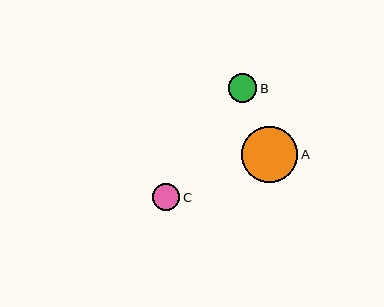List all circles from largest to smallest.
From largest to smallest: A, B, C.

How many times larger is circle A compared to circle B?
Circle A is approximately 2.0 times the size of circle B.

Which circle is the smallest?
Circle C is the smallest with a size of approximately 27 pixels.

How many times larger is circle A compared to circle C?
Circle A is approximately 2.1 times the size of circle C.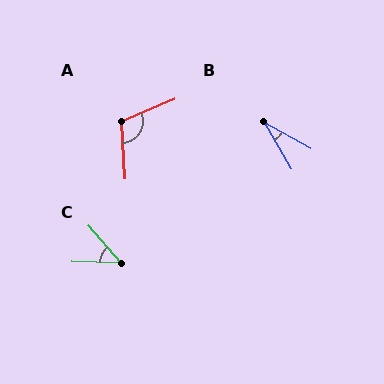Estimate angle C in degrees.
Approximately 48 degrees.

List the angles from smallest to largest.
B (30°), C (48°), A (110°).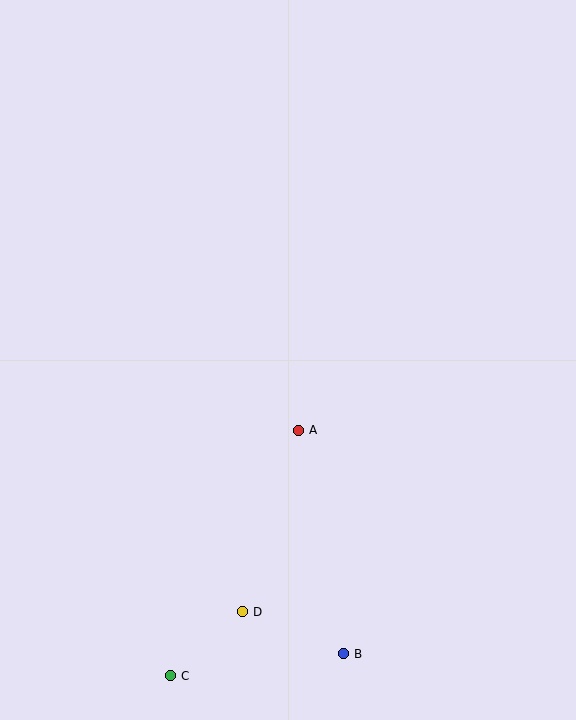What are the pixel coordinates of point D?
Point D is at (243, 612).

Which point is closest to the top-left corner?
Point A is closest to the top-left corner.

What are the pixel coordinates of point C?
Point C is at (171, 676).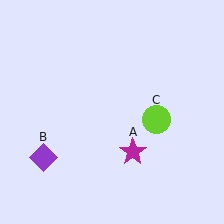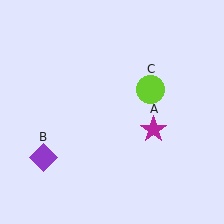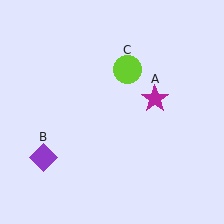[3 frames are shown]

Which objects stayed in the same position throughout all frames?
Purple diamond (object B) remained stationary.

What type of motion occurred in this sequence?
The magenta star (object A), lime circle (object C) rotated counterclockwise around the center of the scene.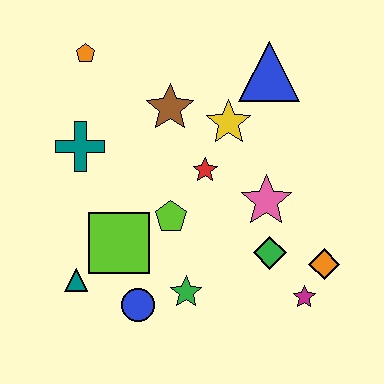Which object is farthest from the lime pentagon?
The orange pentagon is farthest from the lime pentagon.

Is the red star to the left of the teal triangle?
No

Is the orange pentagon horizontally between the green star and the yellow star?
No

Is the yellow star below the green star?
No